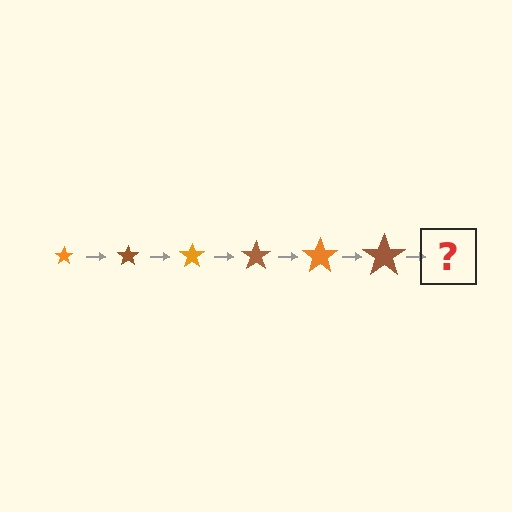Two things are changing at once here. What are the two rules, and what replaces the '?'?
The two rules are that the star grows larger each step and the color cycles through orange and brown. The '?' should be an orange star, larger than the previous one.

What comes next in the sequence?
The next element should be an orange star, larger than the previous one.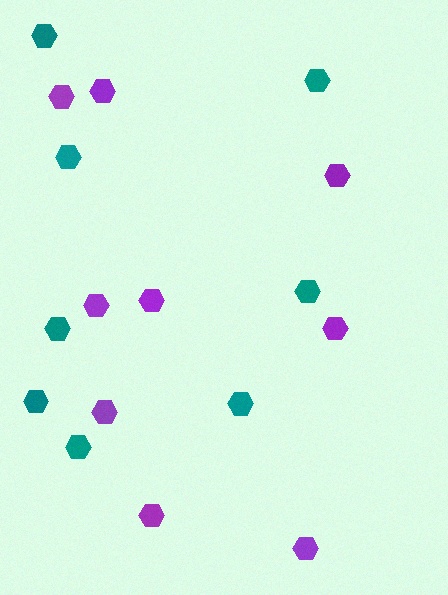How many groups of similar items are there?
There are 2 groups: one group of purple hexagons (9) and one group of teal hexagons (8).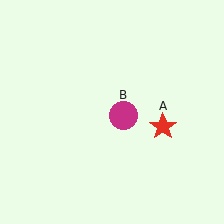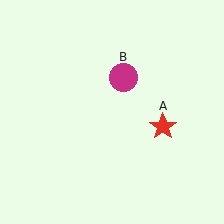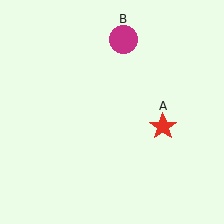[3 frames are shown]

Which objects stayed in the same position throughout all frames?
Red star (object A) remained stationary.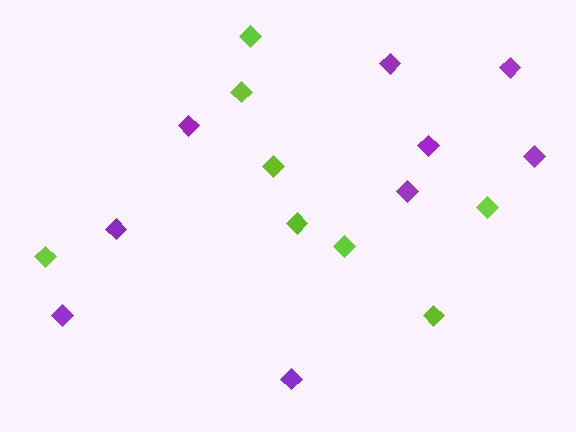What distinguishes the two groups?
There are 2 groups: one group of lime diamonds (8) and one group of purple diamonds (9).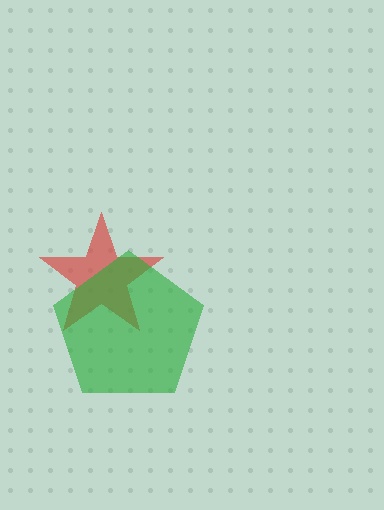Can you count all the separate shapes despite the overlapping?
Yes, there are 2 separate shapes.